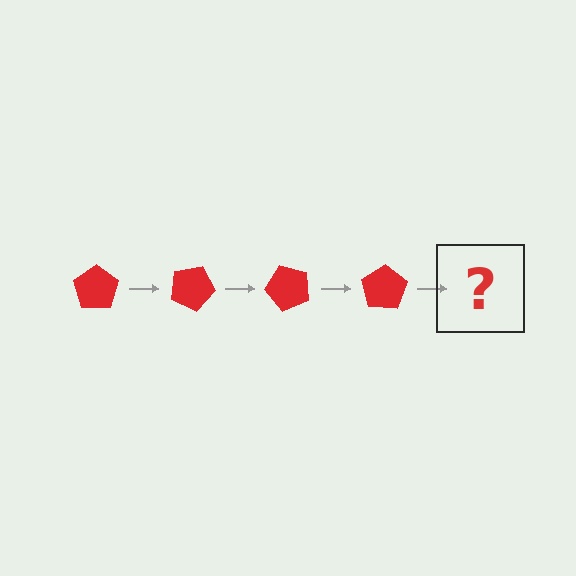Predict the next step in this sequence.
The next step is a red pentagon rotated 100 degrees.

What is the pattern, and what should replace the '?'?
The pattern is that the pentagon rotates 25 degrees each step. The '?' should be a red pentagon rotated 100 degrees.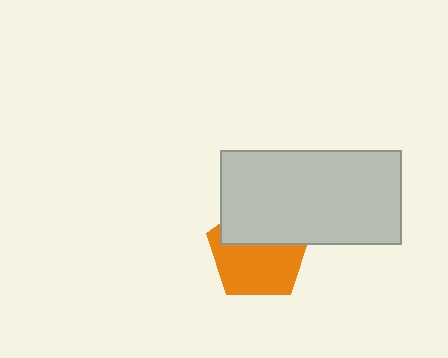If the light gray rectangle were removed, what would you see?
You would see the complete orange pentagon.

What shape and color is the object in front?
The object in front is a light gray rectangle.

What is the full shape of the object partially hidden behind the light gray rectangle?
The partially hidden object is an orange pentagon.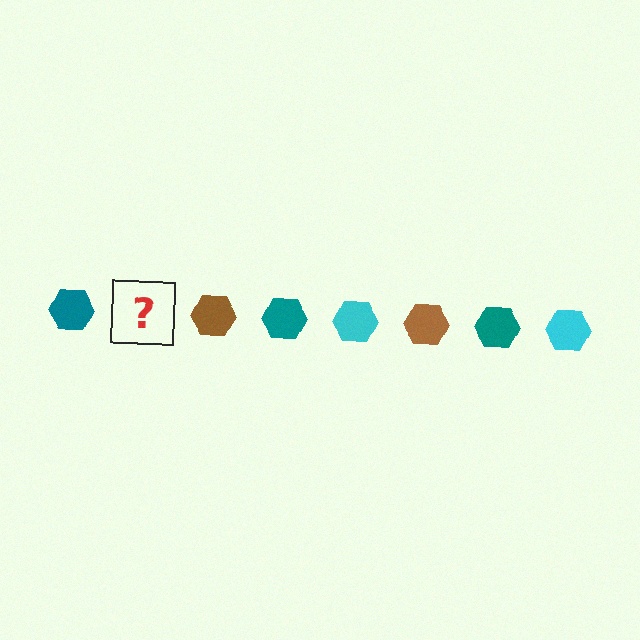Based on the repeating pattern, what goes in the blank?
The blank should be a cyan hexagon.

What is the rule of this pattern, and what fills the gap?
The rule is that the pattern cycles through teal, cyan, brown hexagons. The gap should be filled with a cyan hexagon.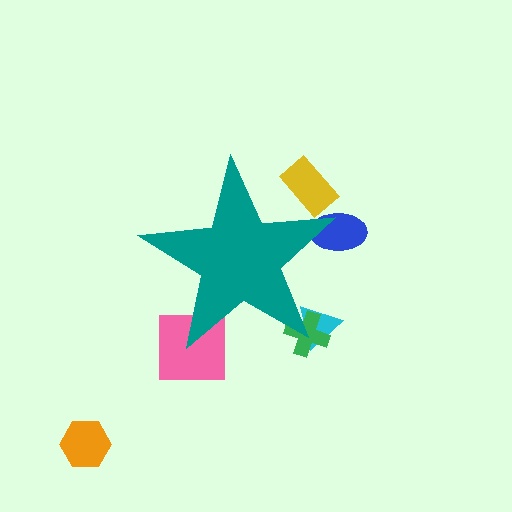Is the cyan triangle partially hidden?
Yes, the cyan triangle is partially hidden behind the teal star.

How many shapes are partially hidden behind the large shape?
5 shapes are partially hidden.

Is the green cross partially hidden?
Yes, the green cross is partially hidden behind the teal star.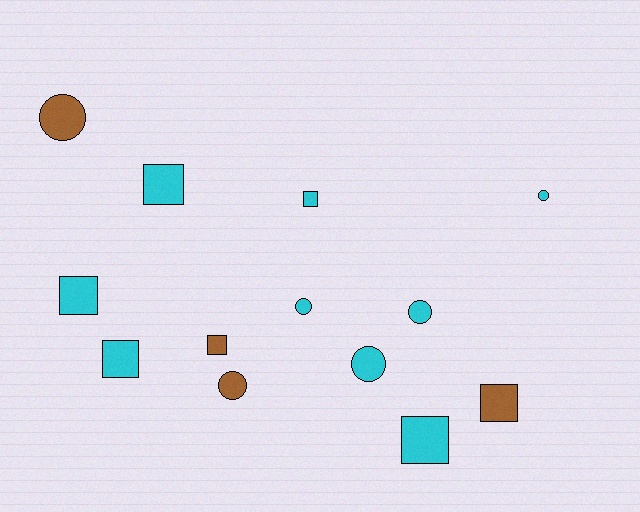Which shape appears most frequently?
Square, with 7 objects.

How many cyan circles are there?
There are 4 cyan circles.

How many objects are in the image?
There are 13 objects.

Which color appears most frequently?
Cyan, with 9 objects.